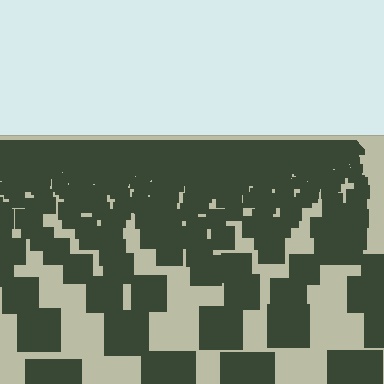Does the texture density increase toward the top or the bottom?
Density increases toward the top.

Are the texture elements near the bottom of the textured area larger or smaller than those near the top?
Larger. Near the bottom, elements are closer to the viewer and appear at a bigger on-screen size.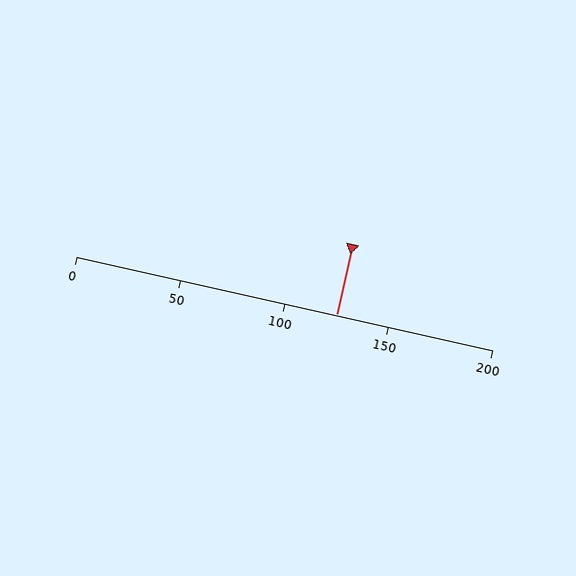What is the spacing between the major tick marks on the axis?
The major ticks are spaced 50 apart.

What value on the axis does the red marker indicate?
The marker indicates approximately 125.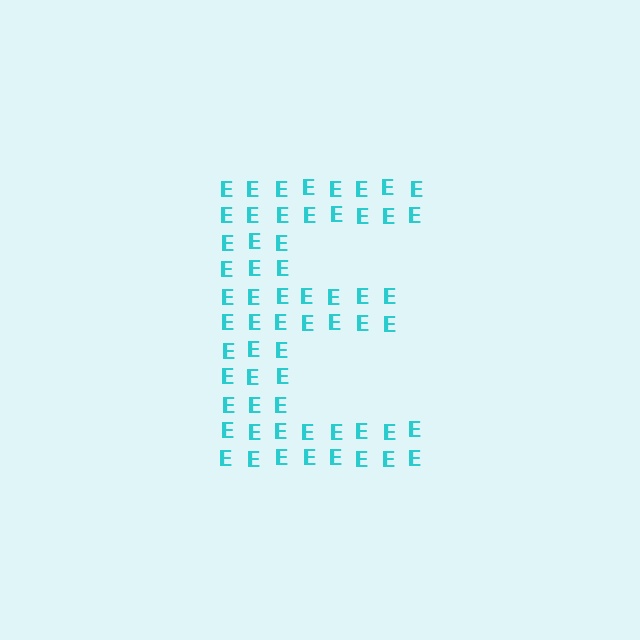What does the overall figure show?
The overall figure shows the letter E.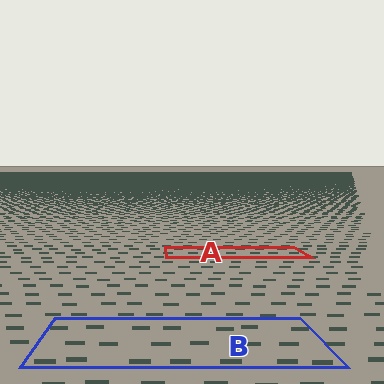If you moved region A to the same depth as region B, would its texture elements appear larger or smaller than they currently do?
They would appear larger. At a closer depth, the same texture elements are projected at a bigger on-screen size.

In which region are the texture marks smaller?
The texture marks are smaller in region A, because it is farther away.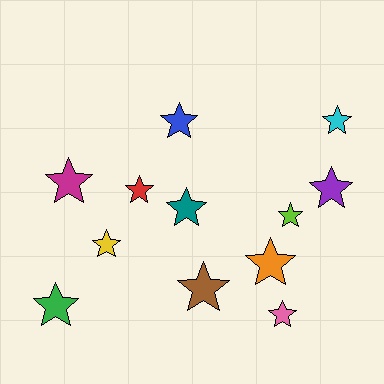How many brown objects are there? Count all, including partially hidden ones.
There is 1 brown object.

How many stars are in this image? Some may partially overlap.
There are 12 stars.